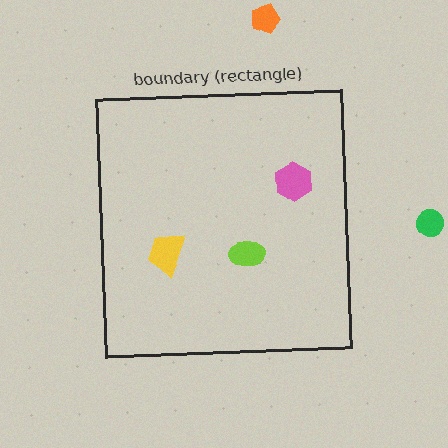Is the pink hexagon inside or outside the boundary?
Inside.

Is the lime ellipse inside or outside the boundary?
Inside.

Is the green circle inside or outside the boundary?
Outside.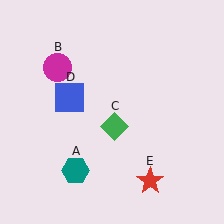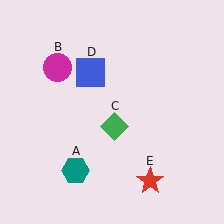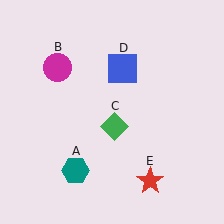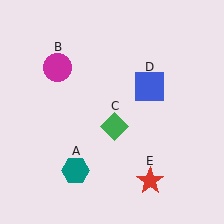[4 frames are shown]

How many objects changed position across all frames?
1 object changed position: blue square (object D).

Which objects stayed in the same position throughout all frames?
Teal hexagon (object A) and magenta circle (object B) and green diamond (object C) and red star (object E) remained stationary.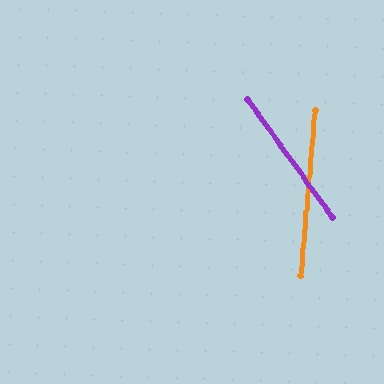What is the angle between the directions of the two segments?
Approximately 40 degrees.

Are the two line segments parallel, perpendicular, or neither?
Neither parallel nor perpendicular — they differ by about 40°.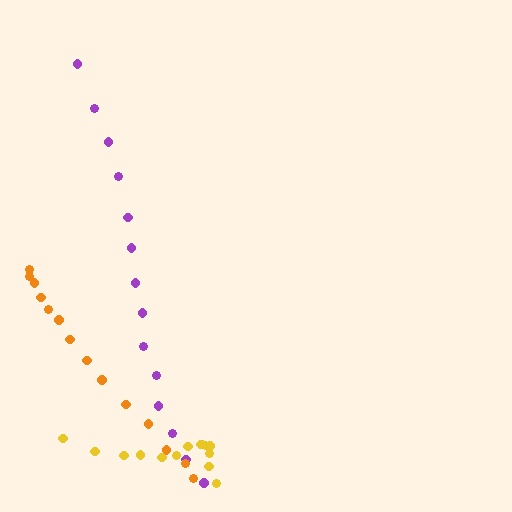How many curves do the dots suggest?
There are 3 distinct paths.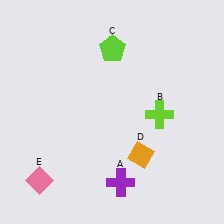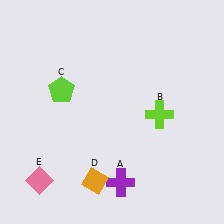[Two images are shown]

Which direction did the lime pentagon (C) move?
The lime pentagon (C) moved left.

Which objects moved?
The objects that moved are: the lime pentagon (C), the orange diamond (D).